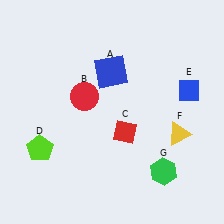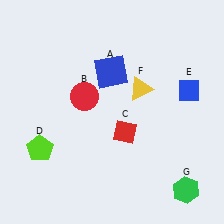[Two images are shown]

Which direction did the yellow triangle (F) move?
The yellow triangle (F) moved up.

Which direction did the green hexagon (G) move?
The green hexagon (G) moved right.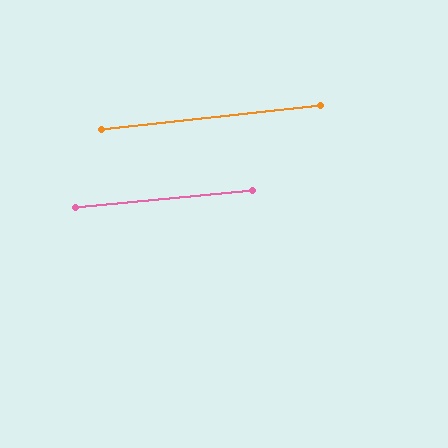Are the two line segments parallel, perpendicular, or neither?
Parallel — their directions differ by only 0.5°.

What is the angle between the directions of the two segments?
Approximately 1 degree.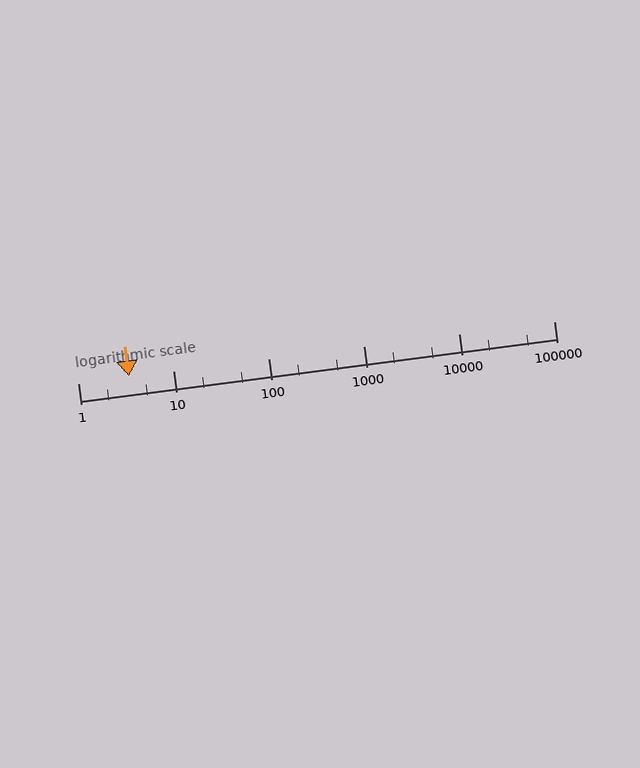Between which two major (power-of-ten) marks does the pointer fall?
The pointer is between 1 and 10.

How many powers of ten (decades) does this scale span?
The scale spans 5 decades, from 1 to 100000.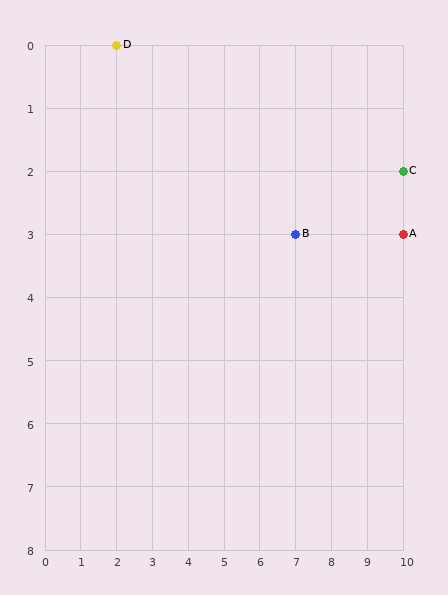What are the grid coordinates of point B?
Point B is at grid coordinates (7, 3).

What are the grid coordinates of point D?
Point D is at grid coordinates (2, 0).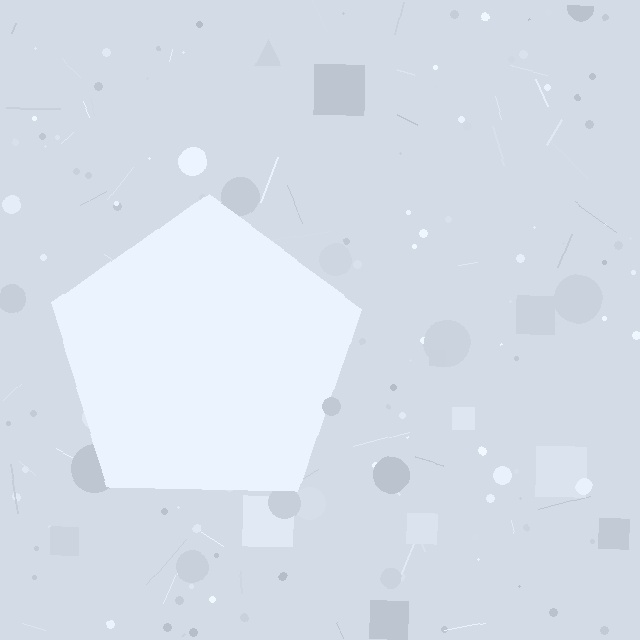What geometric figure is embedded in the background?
A pentagon is embedded in the background.